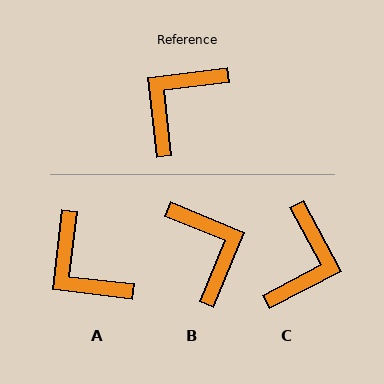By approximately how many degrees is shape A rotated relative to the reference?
Approximately 77 degrees counter-clockwise.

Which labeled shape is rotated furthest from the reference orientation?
C, about 159 degrees away.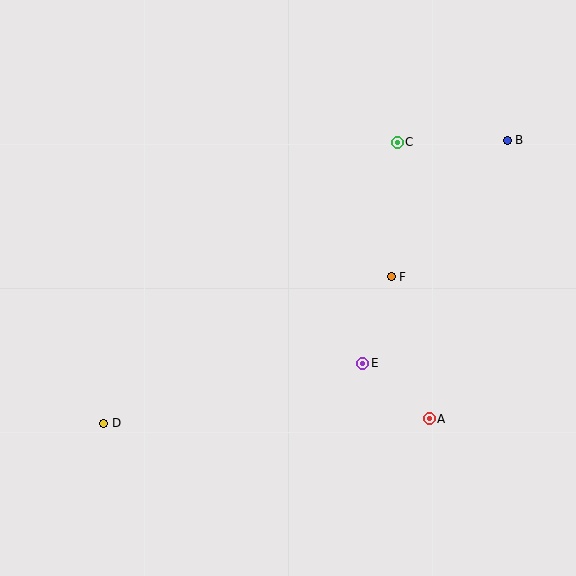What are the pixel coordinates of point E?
Point E is at (363, 363).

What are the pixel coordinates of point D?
Point D is at (104, 423).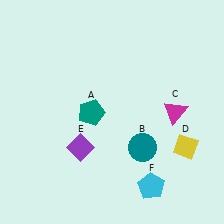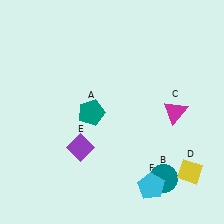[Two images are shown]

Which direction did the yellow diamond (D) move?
The yellow diamond (D) moved down.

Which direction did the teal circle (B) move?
The teal circle (B) moved down.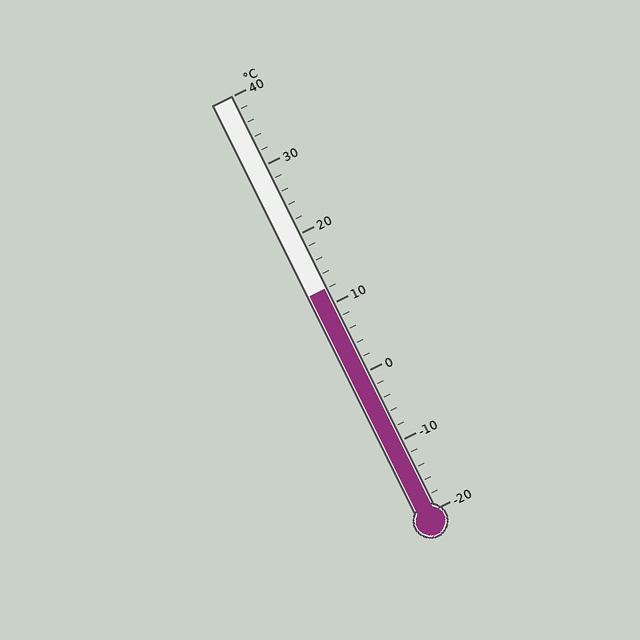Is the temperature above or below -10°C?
The temperature is above -10°C.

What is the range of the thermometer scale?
The thermometer scale ranges from -20°C to 40°C.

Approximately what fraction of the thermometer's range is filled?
The thermometer is filled to approximately 55% of its range.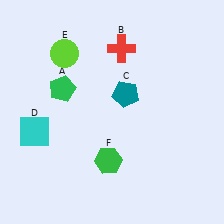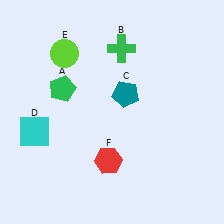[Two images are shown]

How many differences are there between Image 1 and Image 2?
There are 2 differences between the two images.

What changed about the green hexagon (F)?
In Image 1, F is green. In Image 2, it changed to red.